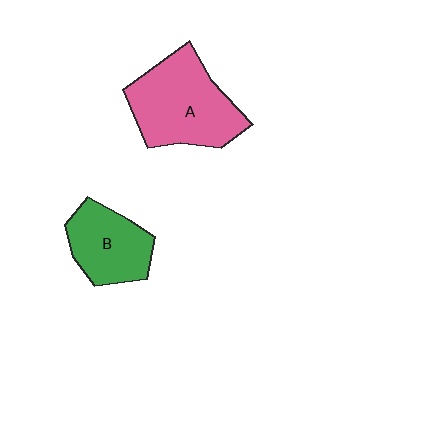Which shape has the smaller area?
Shape B (green).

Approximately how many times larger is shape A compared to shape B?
Approximately 1.5 times.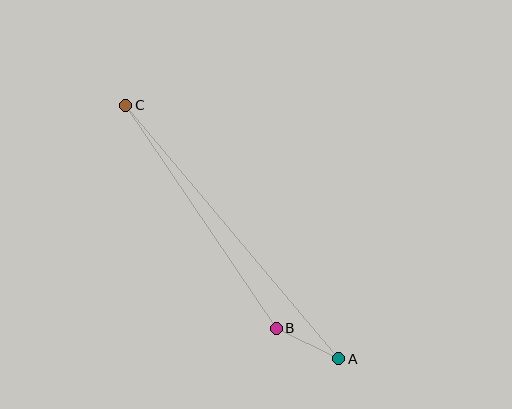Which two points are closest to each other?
Points A and B are closest to each other.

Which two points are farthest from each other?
Points A and C are farthest from each other.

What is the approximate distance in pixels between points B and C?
The distance between B and C is approximately 269 pixels.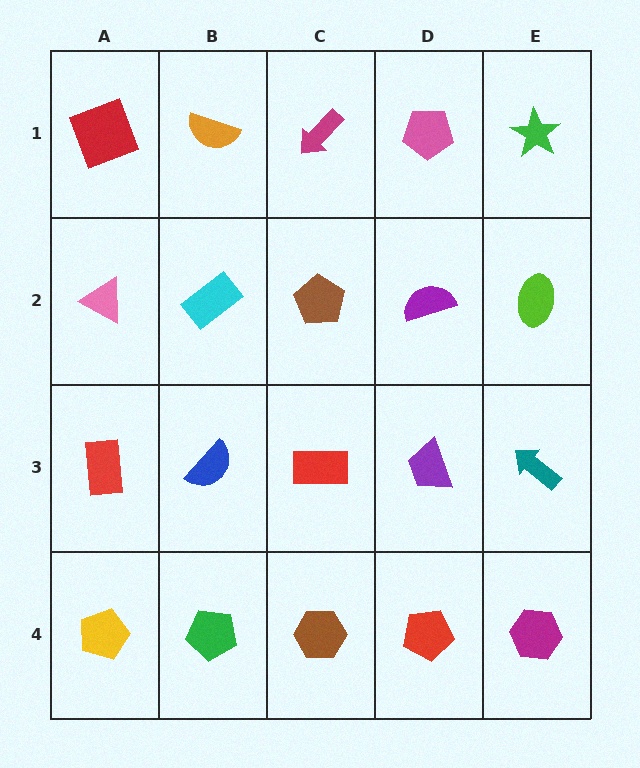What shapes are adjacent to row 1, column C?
A brown pentagon (row 2, column C), an orange semicircle (row 1, column B), a pink pentagon (row 1, column D).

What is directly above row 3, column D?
A purple semicircle.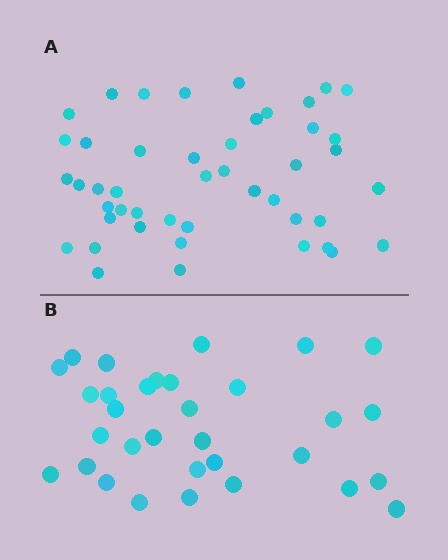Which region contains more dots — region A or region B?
Region A (the top region) has more dots.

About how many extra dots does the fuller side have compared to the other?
Region A has approximately 15 more dots than region B.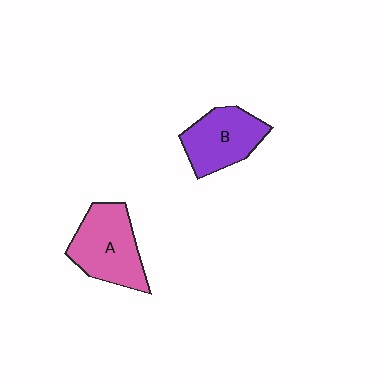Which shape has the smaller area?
Shape B (purple).